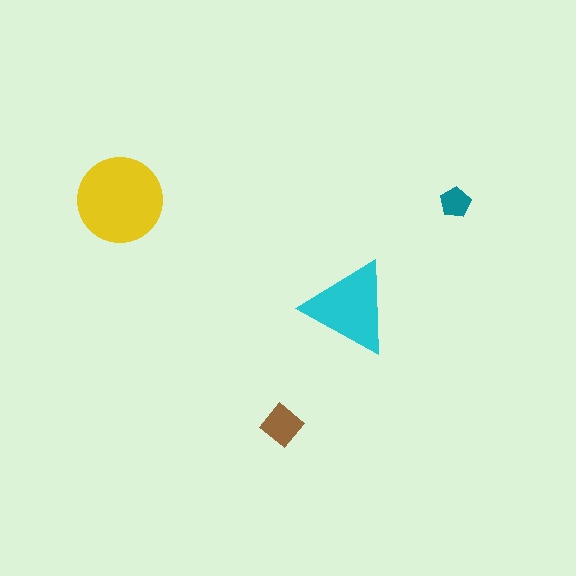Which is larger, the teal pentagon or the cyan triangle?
The cyan triangle.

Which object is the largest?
The yellow circle.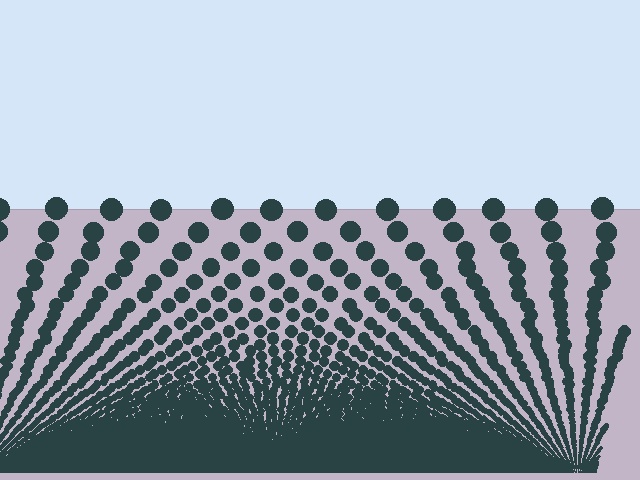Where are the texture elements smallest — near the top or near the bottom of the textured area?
Near the bottom.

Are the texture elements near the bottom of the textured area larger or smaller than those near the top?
Smaller. The gradient is inverted — elements near the bottom are smaller and denser.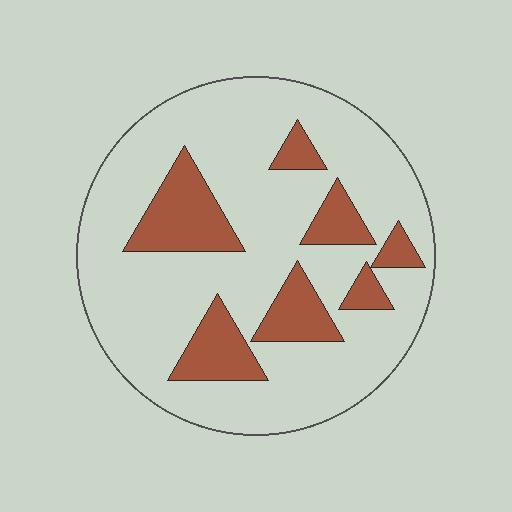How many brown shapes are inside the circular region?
7.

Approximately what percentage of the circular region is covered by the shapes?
Approximately 20%.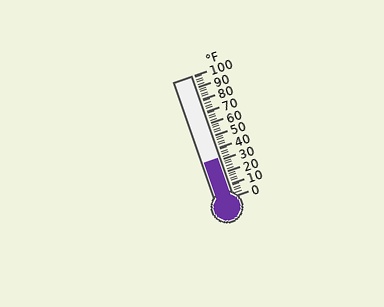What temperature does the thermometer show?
The thermometer shows approximately 32°F.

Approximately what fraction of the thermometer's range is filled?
The thermometer is filled to approximately 30% of its range.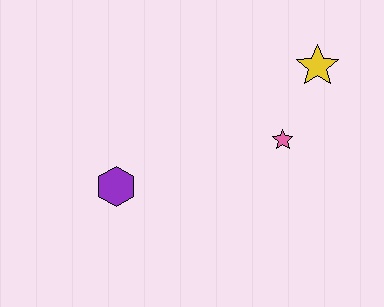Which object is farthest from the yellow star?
The purple hexagon is farthest from the yellow star.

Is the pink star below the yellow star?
Yes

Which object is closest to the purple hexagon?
The pink star is closest to the purple hexagon.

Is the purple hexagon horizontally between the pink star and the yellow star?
No